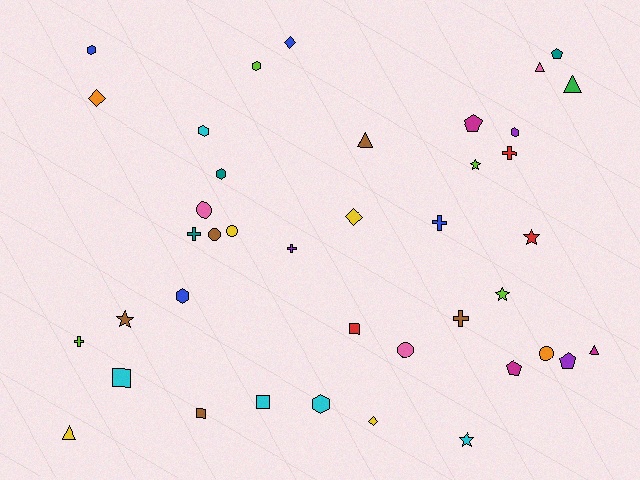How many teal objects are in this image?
There are 3 teal objects.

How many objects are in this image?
There are 40 objects.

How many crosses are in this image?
There are 6 crosses.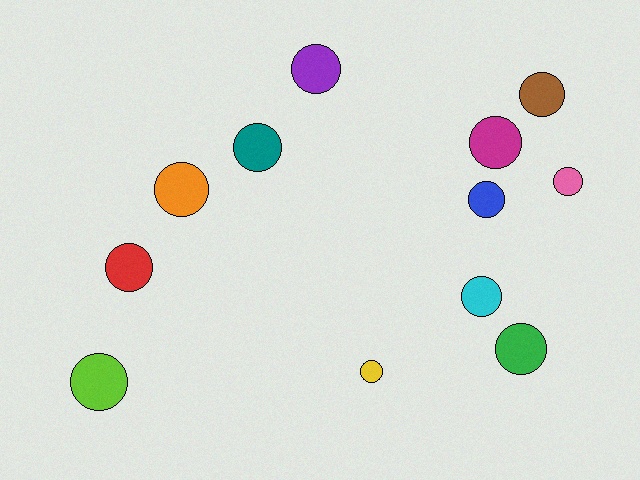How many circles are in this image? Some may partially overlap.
There are 12 circles.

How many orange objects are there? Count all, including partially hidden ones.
There is 1 orange object.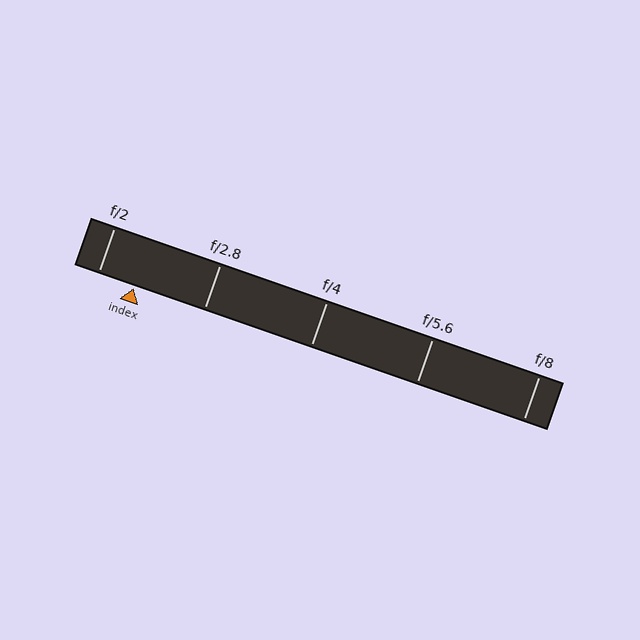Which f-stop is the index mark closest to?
The index mark is closest to f/2.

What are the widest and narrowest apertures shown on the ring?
The widest aperture shown is f/2 and the narrowest is f/8.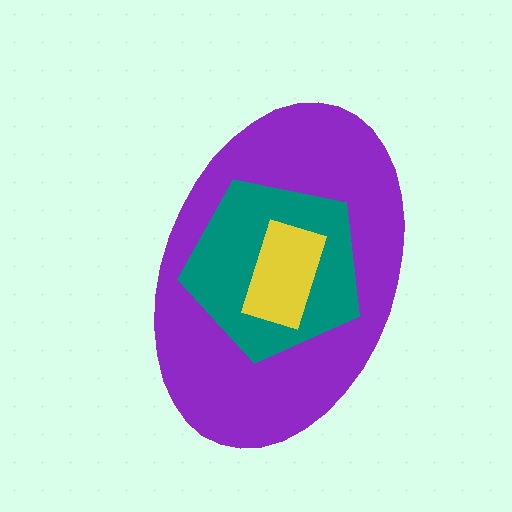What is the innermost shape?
The yellow rectangle.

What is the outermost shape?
The purple ellipse.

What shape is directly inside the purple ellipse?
The teal pentagon.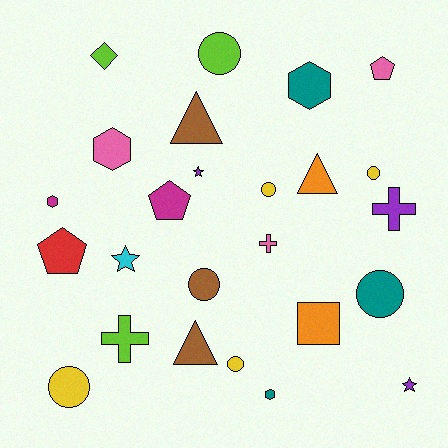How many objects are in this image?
There are 25 objects.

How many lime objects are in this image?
There are 3 lime objects.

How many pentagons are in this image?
There are 3 pentagons.